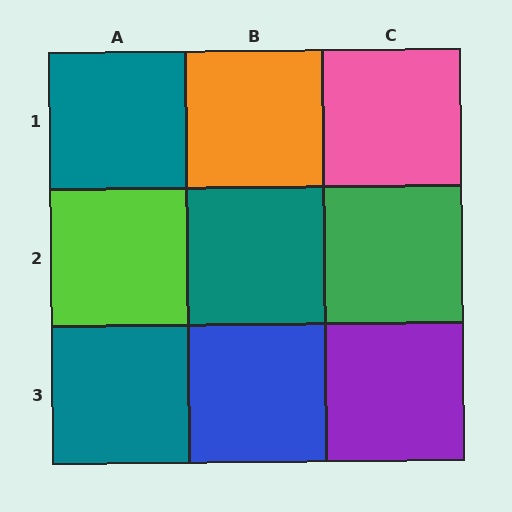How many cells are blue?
1 cell is blue.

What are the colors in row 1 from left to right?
Teal, orange, pink.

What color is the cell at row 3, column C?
Purple.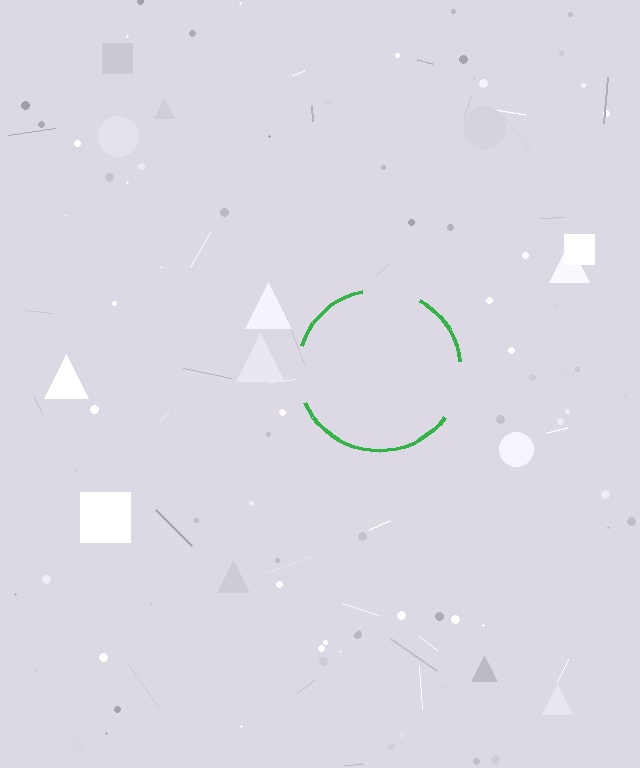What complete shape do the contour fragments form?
The contour fragments form a circle.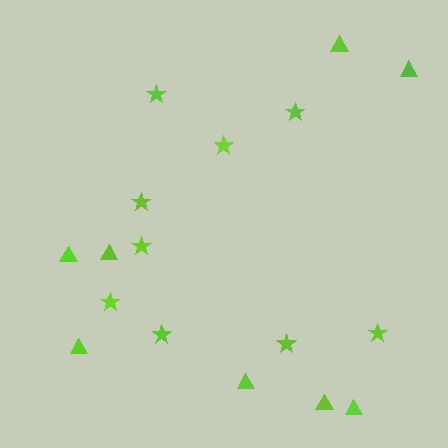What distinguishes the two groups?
There are 2 groups: one group of stars (9) and one group of triangles (8).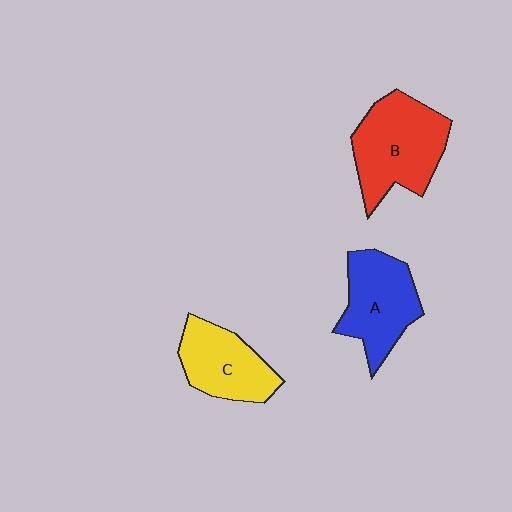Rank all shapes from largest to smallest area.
From largest to smallest: B (red), A (blue), C (yellow).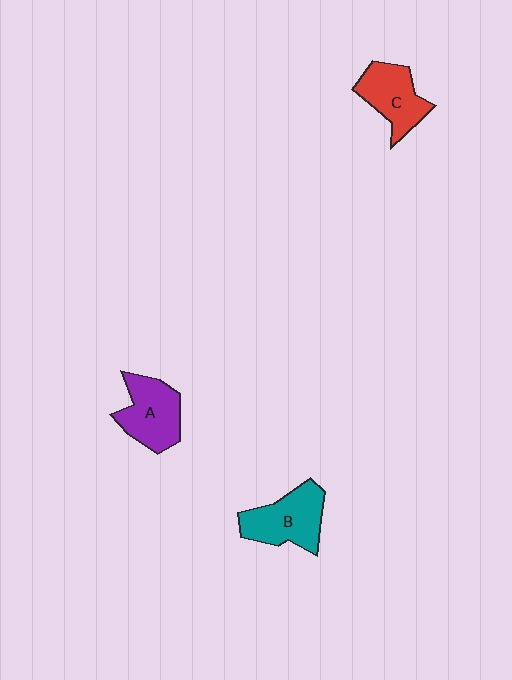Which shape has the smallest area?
Shape C (red).